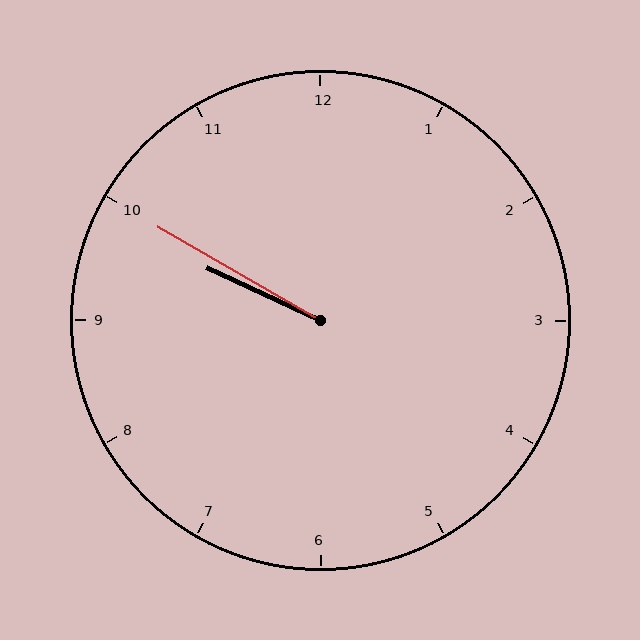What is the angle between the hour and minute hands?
Approximately 5 degrees.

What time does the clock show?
9:50.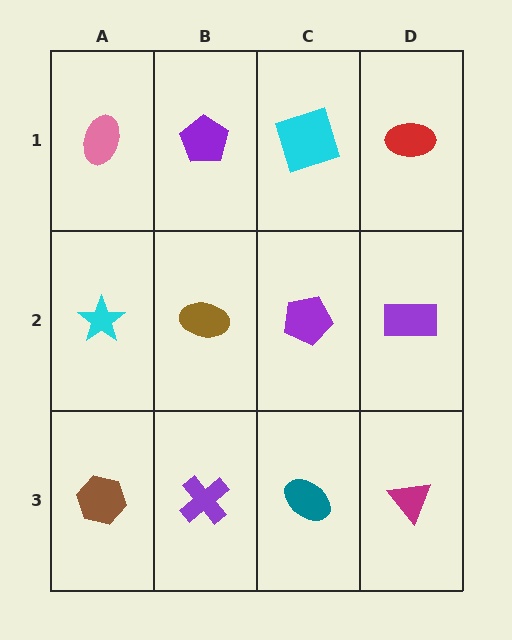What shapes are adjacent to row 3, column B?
A brown ellipse (row 2, column B), a brown hexagon (row 3, column A), a teal ellipse (row 3, column C).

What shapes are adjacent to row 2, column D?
A red ellipse (row 1, column D), a magenta triangle (row 3, column D), a purple pentagon (row 2, column C).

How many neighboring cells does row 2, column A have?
3.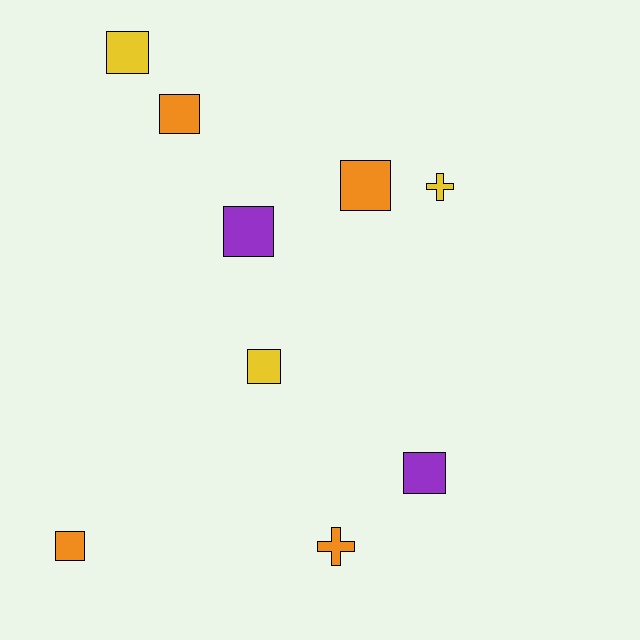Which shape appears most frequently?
Square, with 7 objects.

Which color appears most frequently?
Orange, with 4 objects.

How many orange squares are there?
There are 3 orange squares.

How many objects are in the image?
There are 9 objects.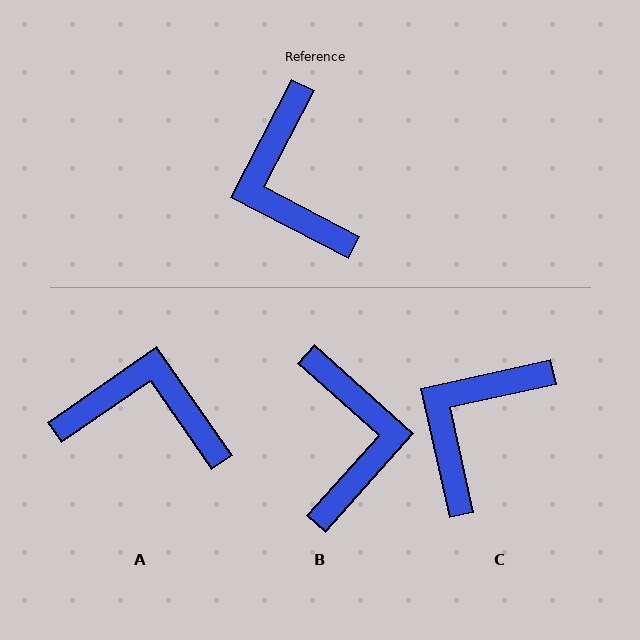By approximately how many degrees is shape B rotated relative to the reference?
Approximately 166 degrees counter-clockwise.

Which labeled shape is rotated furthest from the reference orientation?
B, about 166 degrees away.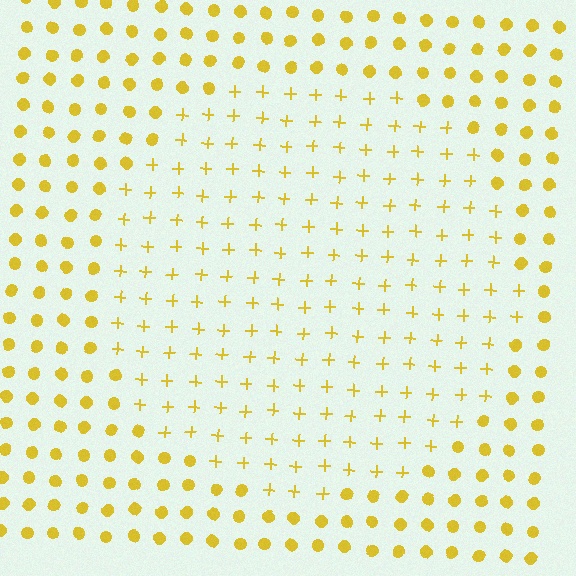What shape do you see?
I see a circle.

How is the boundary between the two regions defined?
The boundary is defined by a change in element shape: plus signs inside vs. circles outside. All elements share the same color and spacing.